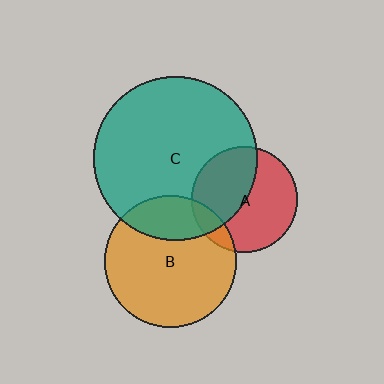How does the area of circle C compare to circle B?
Approximately 1.5 times.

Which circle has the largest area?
Circle C (teal).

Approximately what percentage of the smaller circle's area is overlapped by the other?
Approximately 25%.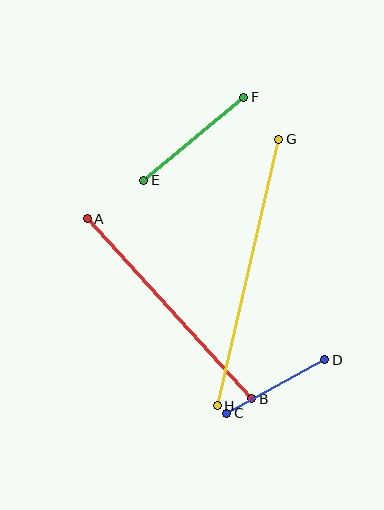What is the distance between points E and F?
The distance is approximately 130 pixels.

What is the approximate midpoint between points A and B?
The midpoint is at approximately (169, 309) pixels.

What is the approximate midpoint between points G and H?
The midpoint is at approximately (248, 272) pixels.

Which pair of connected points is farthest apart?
Points G and H are farthest apart.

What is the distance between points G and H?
The distance is approximately 273 pixels.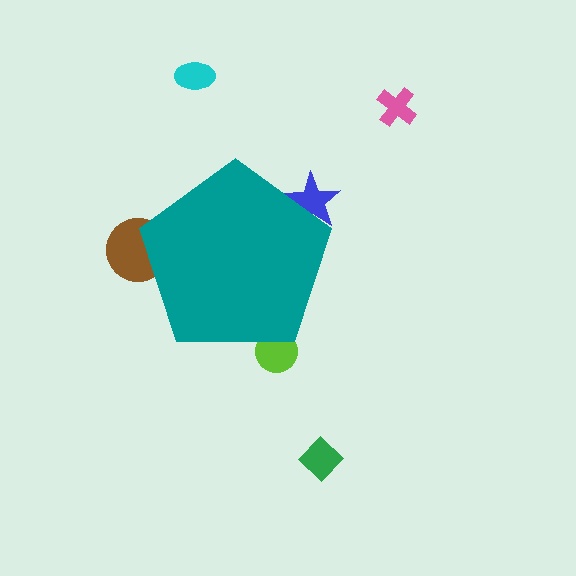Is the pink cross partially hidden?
No, the pink cross is fully visible.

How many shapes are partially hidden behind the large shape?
3 shapes are partially hidden.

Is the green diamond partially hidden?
No, the green diamond is fully visible.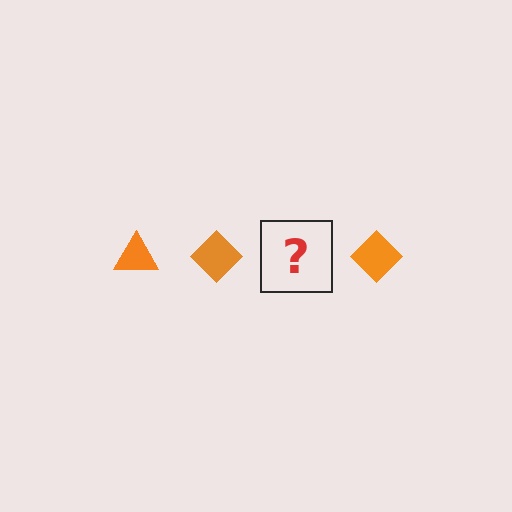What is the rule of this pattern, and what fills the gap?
The rule is that the pattern cycles through triangle, diamond shapes in orange. The gap should be filled with an orange triangle.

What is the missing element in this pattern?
The missing element is an orange triangle.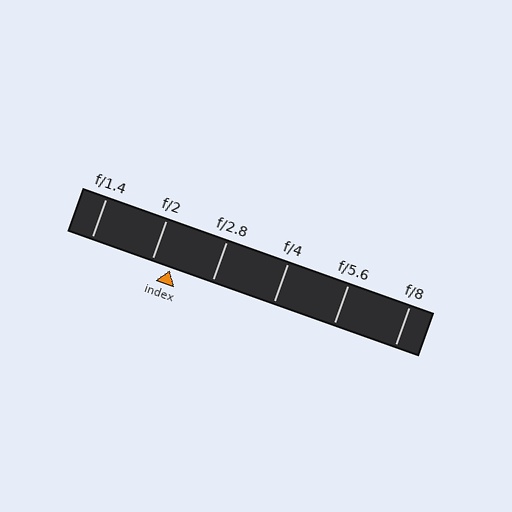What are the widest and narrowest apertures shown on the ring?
The widest aperture shown is f/1.4 and the narrowest is f/8.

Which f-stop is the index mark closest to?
The index mark is closest to f/2.